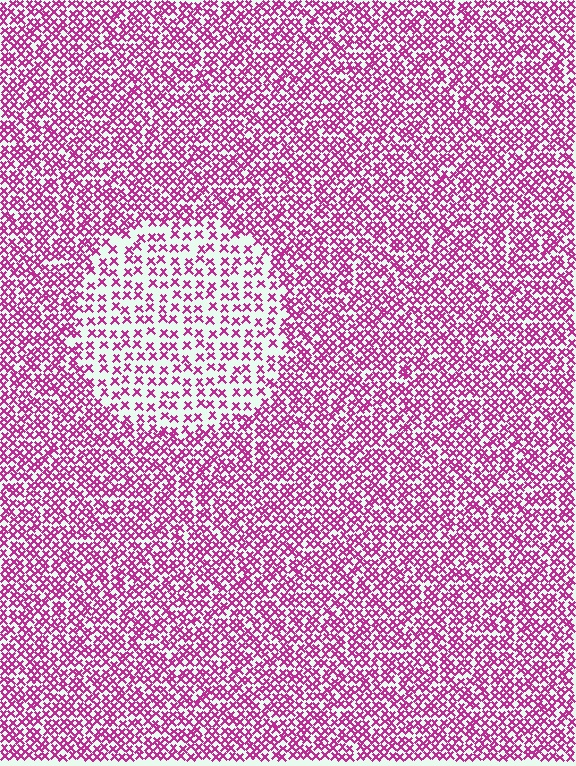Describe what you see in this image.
The image contains small magenta elements arranged at two different densities. A circle-shaped region is visible where the elements are less densely packed than the surrounding area.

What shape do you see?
I see a circle.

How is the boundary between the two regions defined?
The boundary is defined by a change in element density (approximately 2.0x ratio). All elements are the same color, size, and shape.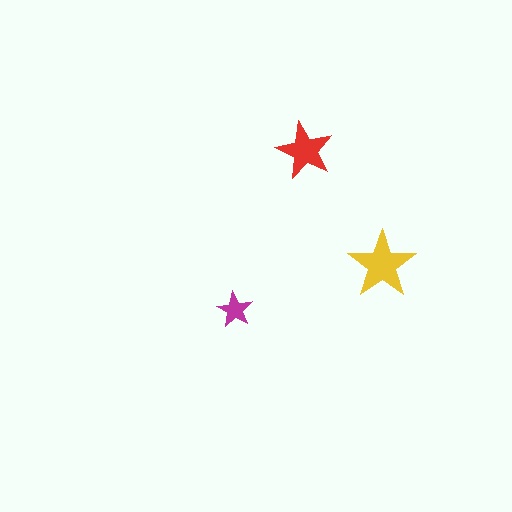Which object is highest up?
The red star is topmost.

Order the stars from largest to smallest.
the yellow one, the red one, the magenta one.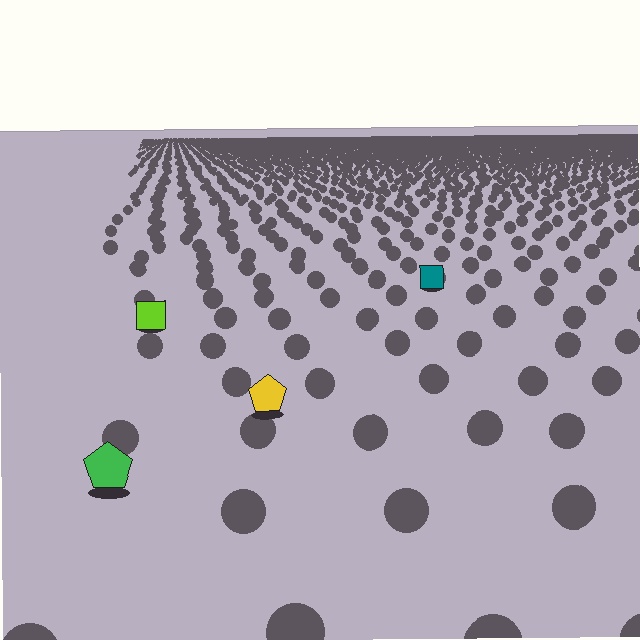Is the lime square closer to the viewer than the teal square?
Yes. The lime square is closer — you can tell from the texture gradient: the ground texture is coarser near it.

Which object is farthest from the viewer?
The teal square is farthest from the viewer. It appears smaller and the ground texture around it is denser.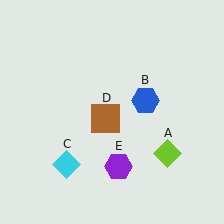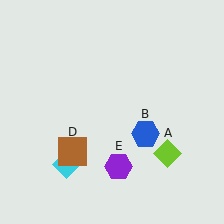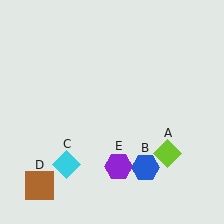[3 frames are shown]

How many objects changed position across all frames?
2 objects changed position: blue hexagon (object B), brown square (object D).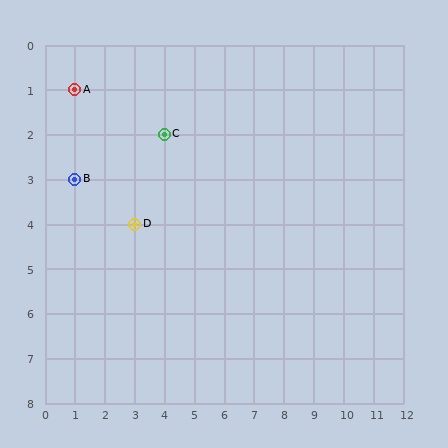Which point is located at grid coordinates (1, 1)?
Point A is at (1, 1).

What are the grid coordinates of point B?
Point B is at grid coordinates (1, 3).